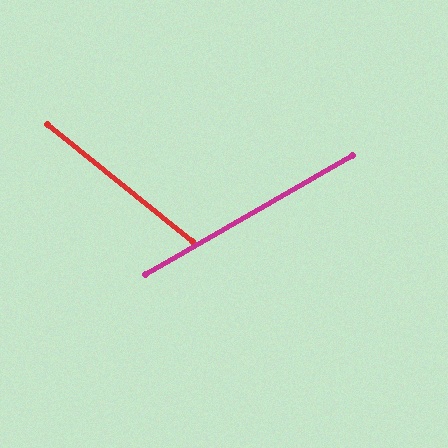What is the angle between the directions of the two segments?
Approximately 69 degrees.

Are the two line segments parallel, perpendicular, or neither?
Neither parallel nor perpendicular — they differ by about 69°.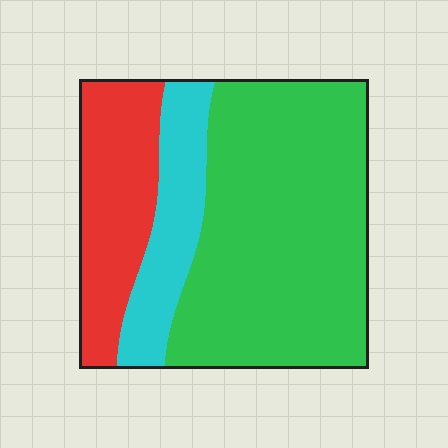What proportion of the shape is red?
Red takes up about one quarter (1/4) of the shape.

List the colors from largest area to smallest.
From largest to smallest: green, red, cyan.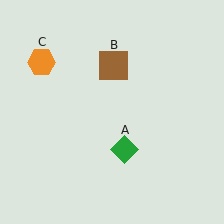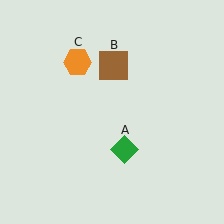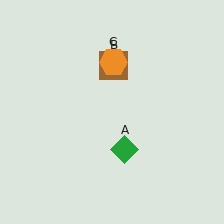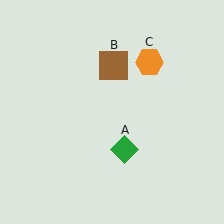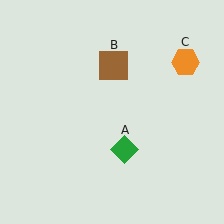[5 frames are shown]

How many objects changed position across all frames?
1 object changed position: orange hexagon (object C).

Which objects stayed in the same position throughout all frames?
Green diamond (object A) and brown square (object B) remained stationary.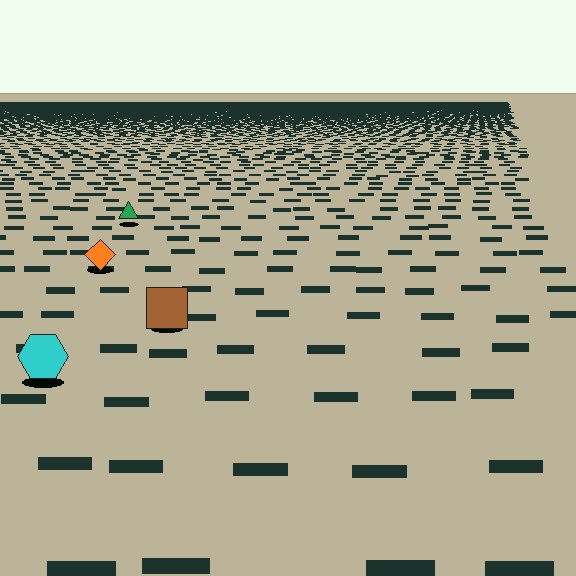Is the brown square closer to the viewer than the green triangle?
Yes. The brown square is closer — you can tell from the texture gradient: the ground texture is coarser near it.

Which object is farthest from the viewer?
The green triangle is farthest from the viewer. It appears smaller and the ground texture around it is denser.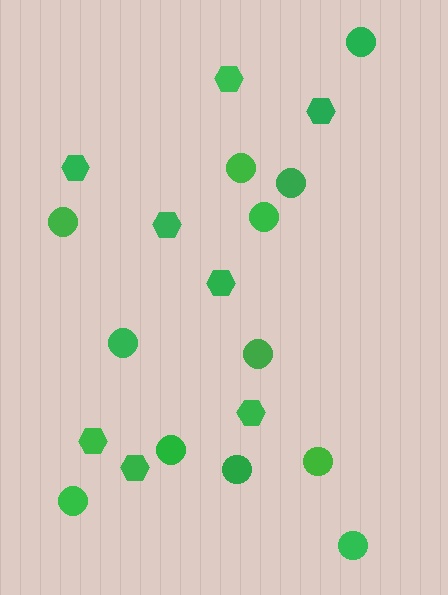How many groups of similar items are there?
There are 2 groups: one group of hexagons (8) and one group of circles (12).